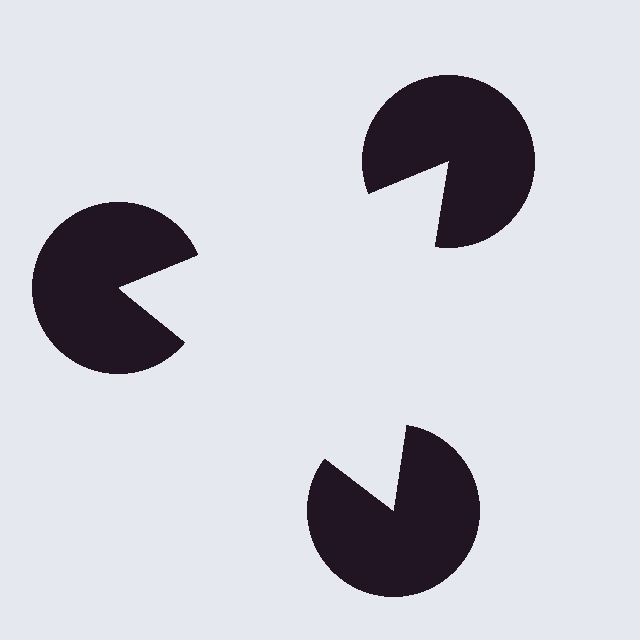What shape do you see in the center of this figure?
An illusory triangle — its edges are inferred from the aligned wedge cuts in the pac-man discs, not physically drawn.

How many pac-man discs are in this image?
There are 3 — one at each vertex of the illusory triangle.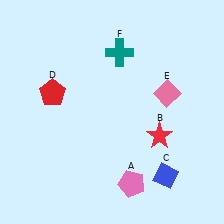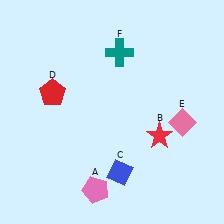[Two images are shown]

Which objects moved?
The objects that moved are: the pink pentagon (A), the blue diamond (C), the pink diamond (E).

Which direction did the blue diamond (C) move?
The blue diamond (C) moved left.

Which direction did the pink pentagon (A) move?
The pink pentagon (A) moved left.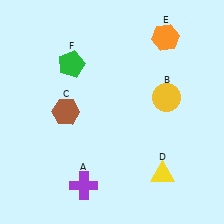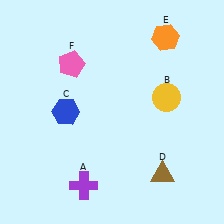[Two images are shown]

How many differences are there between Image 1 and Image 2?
There are 3 differences between the two images.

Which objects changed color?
C changed from brown to blue. D changed from yellow to brown. F changed from green to pink.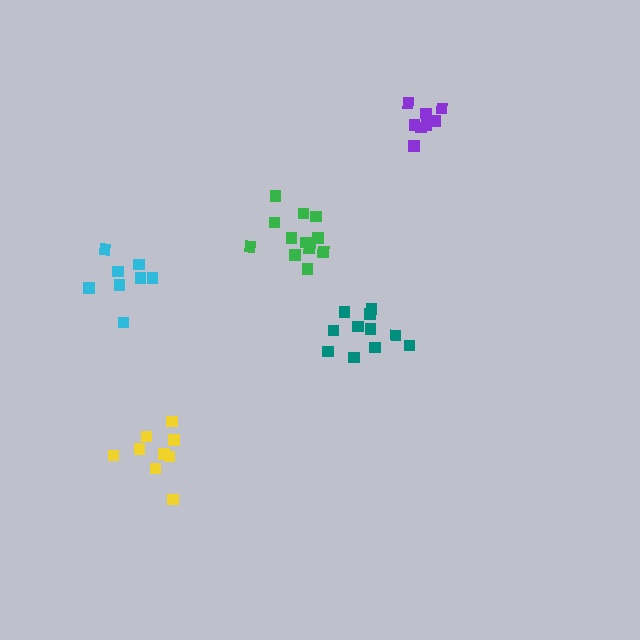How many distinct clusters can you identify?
There are 5 distinct clusters.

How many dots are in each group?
Group 1: 11 dots, Group 2: 12 dots, Group 3: 8 dots, Group 4: 9 dots, Group 5: 8 dots (48 total).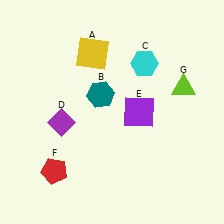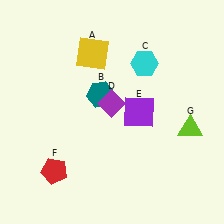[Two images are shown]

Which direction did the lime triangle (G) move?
The lime triangle (G) moved down.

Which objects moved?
The objects that moved are: the purple diamond (D), the lime triangle (G).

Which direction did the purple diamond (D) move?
The purple diamond (D) moved right.